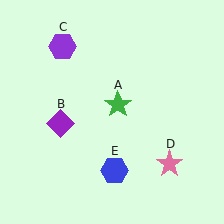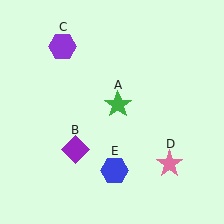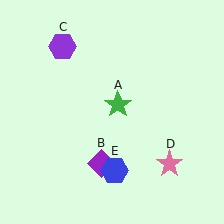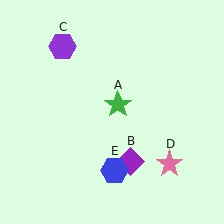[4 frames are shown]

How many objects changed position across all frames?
1 object changed position: purple diamond (object B).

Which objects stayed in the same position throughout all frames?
Green star (object A) and purple hexagon (object C) and pink star (object D) and blue hexagon (object E) remained stationary.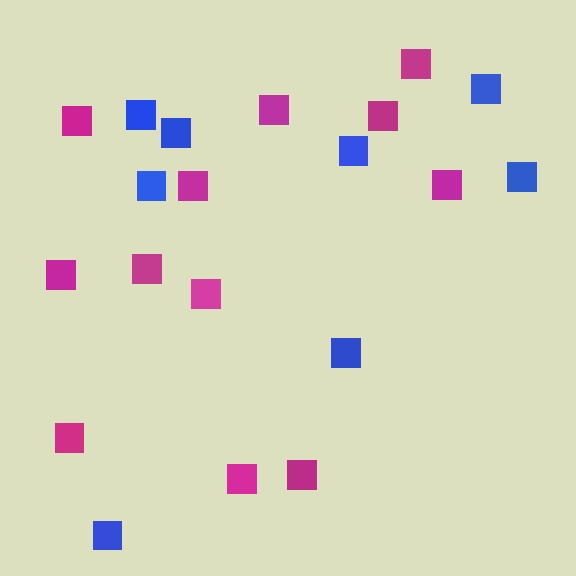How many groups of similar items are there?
There are 2 groups: one group of magenta squares (12) and one group of blue squares (8).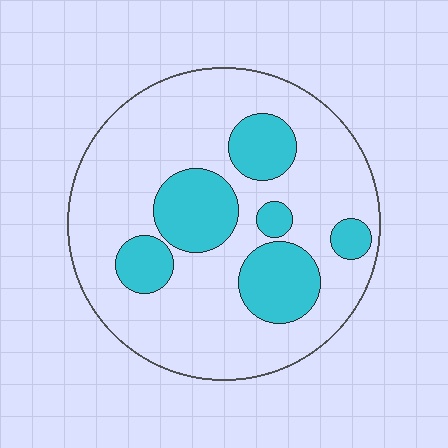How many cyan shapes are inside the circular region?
6.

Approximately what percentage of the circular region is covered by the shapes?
Approximately 25%.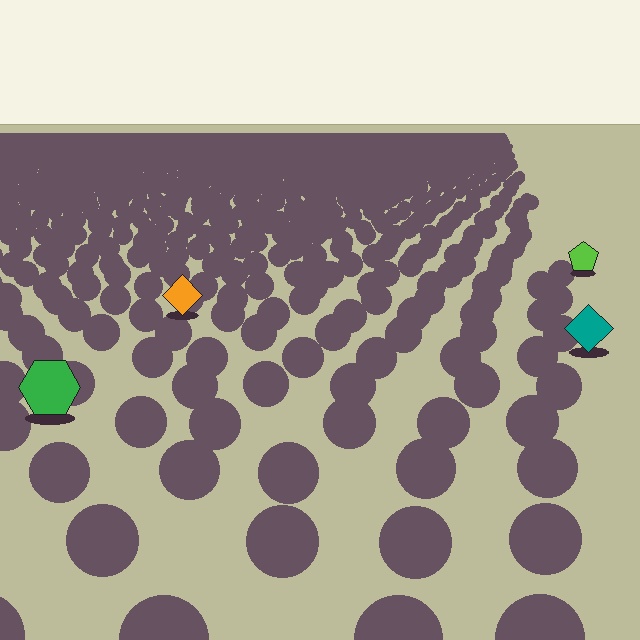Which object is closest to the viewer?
The green hexagon is closest. The texture marks near it are larger and more spread out.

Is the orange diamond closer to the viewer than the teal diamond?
No. The teal diamond is closer — you can tell from the texture gradient: the ground texture is coarser near it.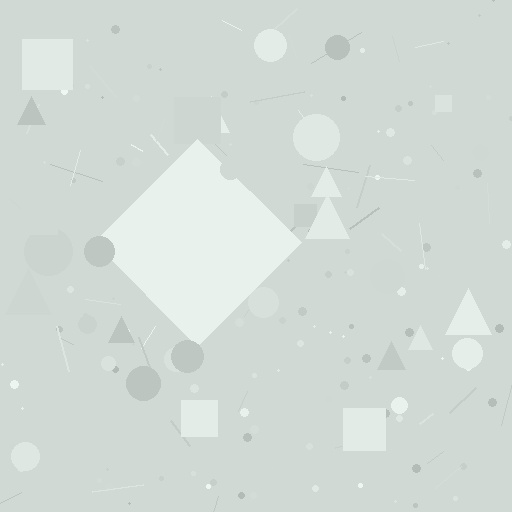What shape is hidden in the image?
A diamond is hidden in the image.